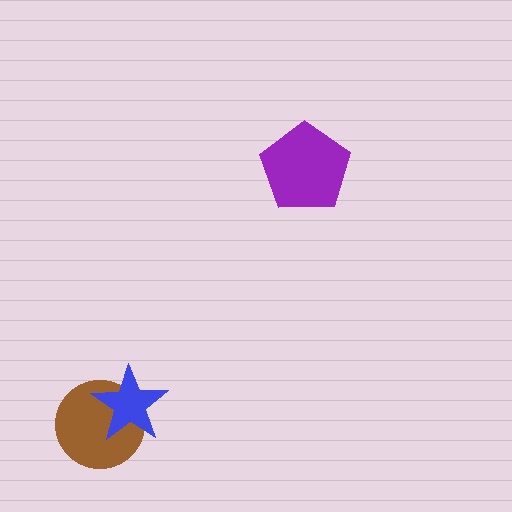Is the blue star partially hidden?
No, no other shape covers it.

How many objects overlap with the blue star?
1 object overlaps with the blue star.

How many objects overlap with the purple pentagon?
0 objects overlap with the purple pentagon.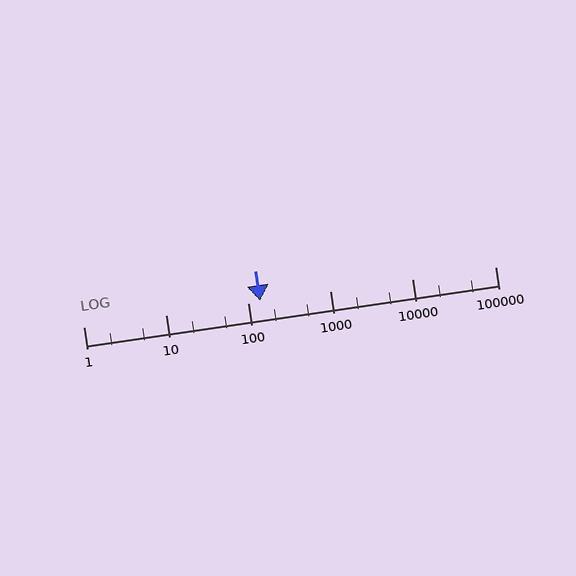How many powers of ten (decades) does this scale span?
The scale spans 5 decades, from 1 to 100000.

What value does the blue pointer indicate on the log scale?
The pointer indicates approximately 140.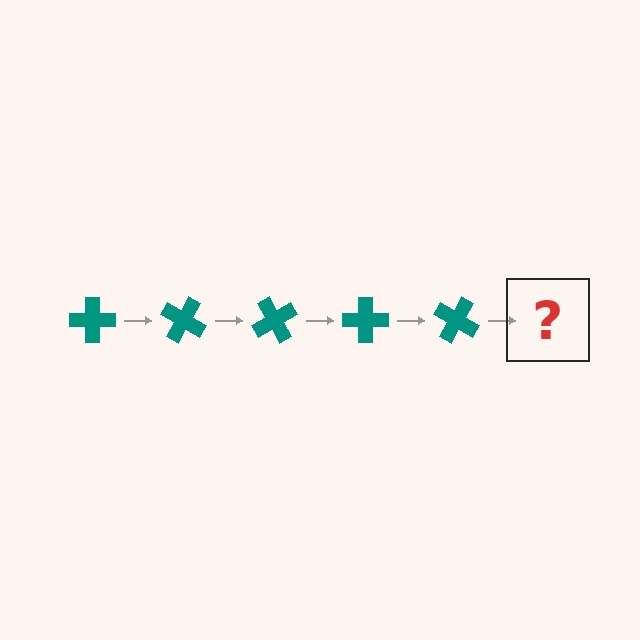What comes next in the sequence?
The next element should be a teal cross rotated 150 degrees.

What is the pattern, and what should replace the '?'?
The pattern is that the cross rotates 30 degrees each step. The '?' should be a teal cross rotated 150 degrees.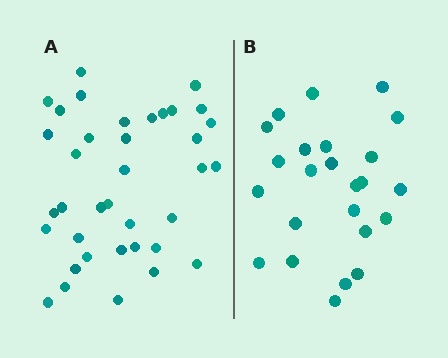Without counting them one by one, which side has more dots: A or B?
Region A (the left region) has more dots.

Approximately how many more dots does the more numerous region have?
Region A has approximately 15 more dots than region B.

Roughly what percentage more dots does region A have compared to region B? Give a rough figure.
About 55% more.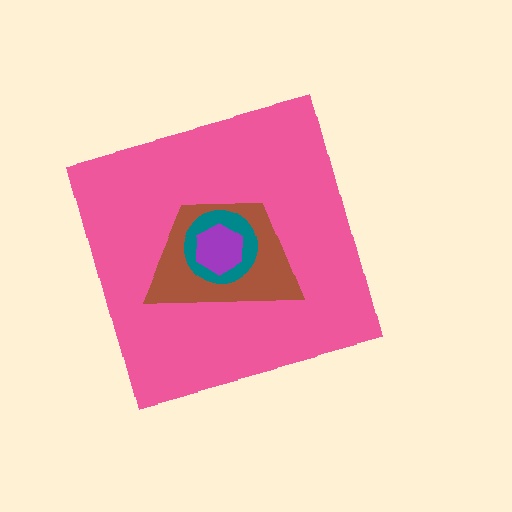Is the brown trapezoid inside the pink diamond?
Yes.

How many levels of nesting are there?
4.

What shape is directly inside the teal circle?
The purple hexagon.